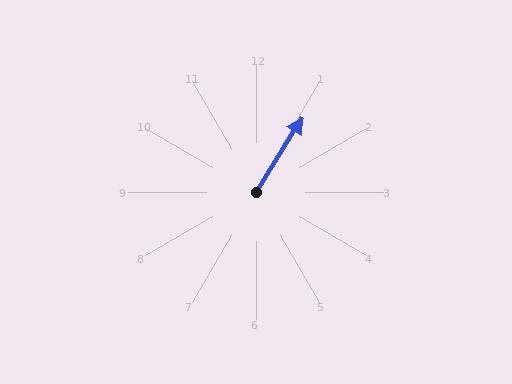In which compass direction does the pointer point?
Northeast.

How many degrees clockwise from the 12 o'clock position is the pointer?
Approximately 32 degrees.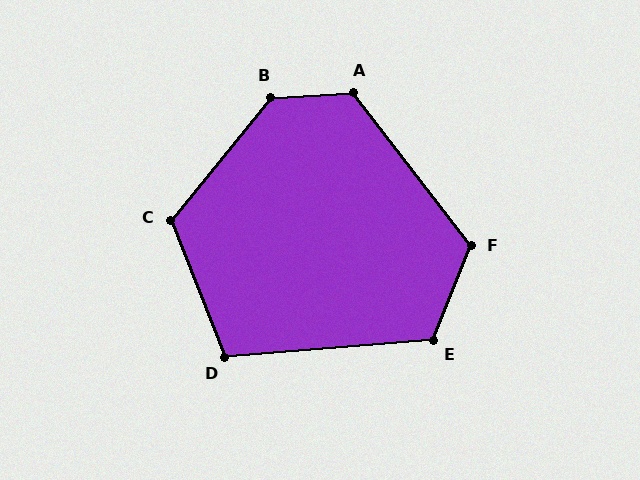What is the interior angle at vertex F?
Approximately 121 degrees (obtuse).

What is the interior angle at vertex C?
Approximately 119 degrees (obtuse).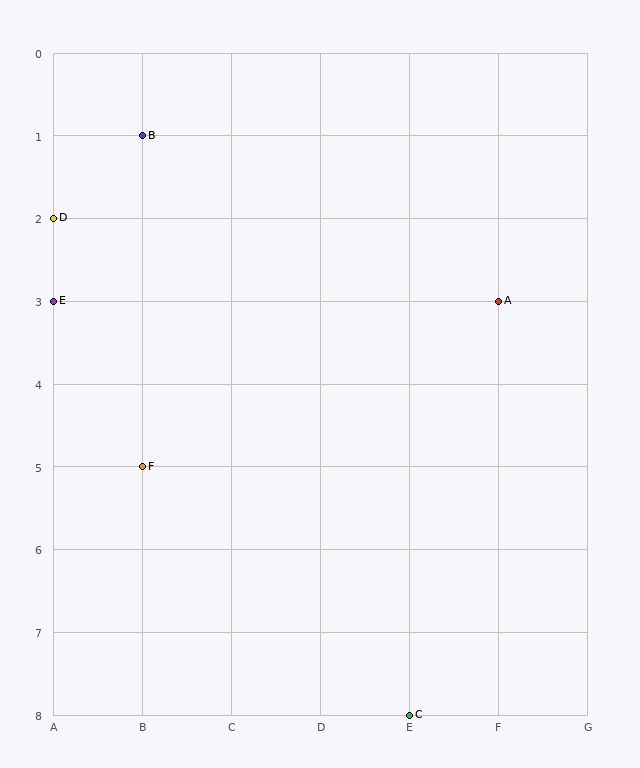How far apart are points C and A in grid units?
Points C and A are 1 column and 5 rows apart (about 5.1 grid units diagonally).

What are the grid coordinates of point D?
Point D is at grid coordinates (A, 2).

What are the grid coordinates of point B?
Point B is at grid coordinates (B, 1).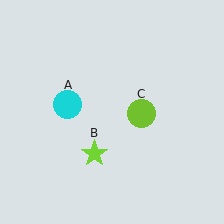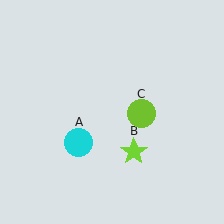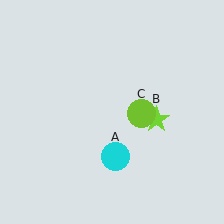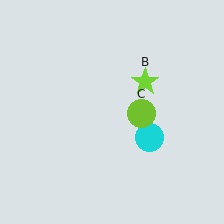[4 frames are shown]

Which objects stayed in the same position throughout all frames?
Lime circle (object C) remained stationary.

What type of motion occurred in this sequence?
The cyan circle (object A), lime star (object B) rotated counterclockwise around the center of the scene.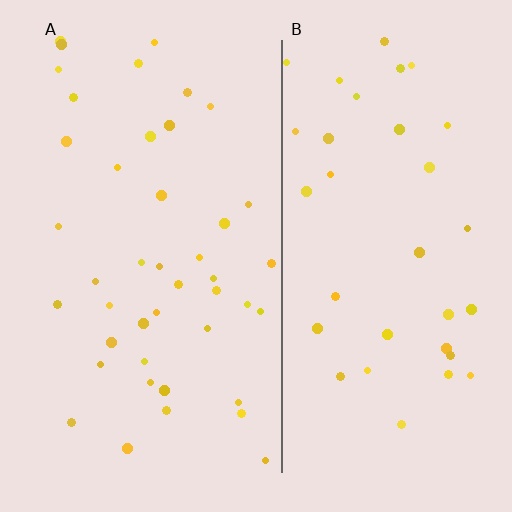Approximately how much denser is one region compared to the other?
Approximately 1.2× — region A over region B.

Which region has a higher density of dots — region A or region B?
A (the left).